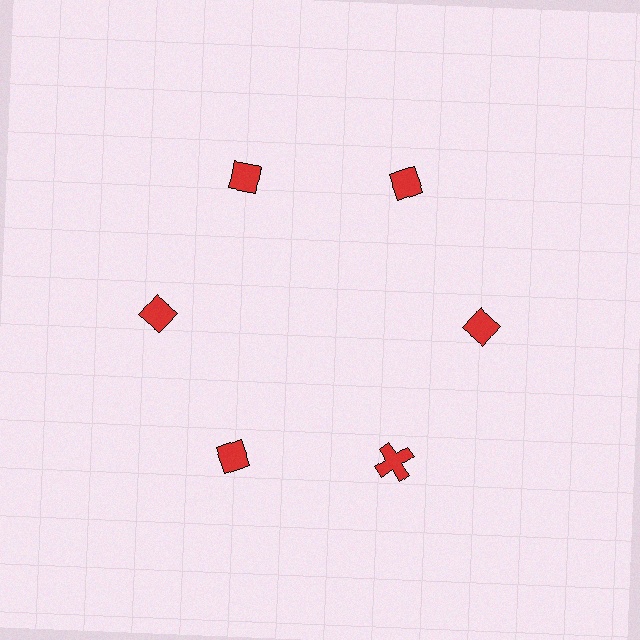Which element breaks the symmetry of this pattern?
The red cross at roughly the 5 o'clock position breaks the symmetry. All other shapes are red diamonds.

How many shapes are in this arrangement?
There are 6 shapes arranged in a ring pattern.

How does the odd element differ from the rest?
It has a different shape: cross instead of diamond.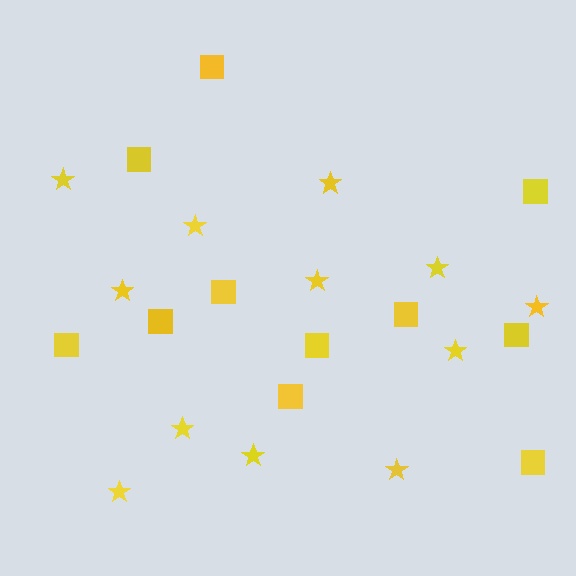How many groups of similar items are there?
There are 2 groups: one group of squares (11) and one group of stars (12).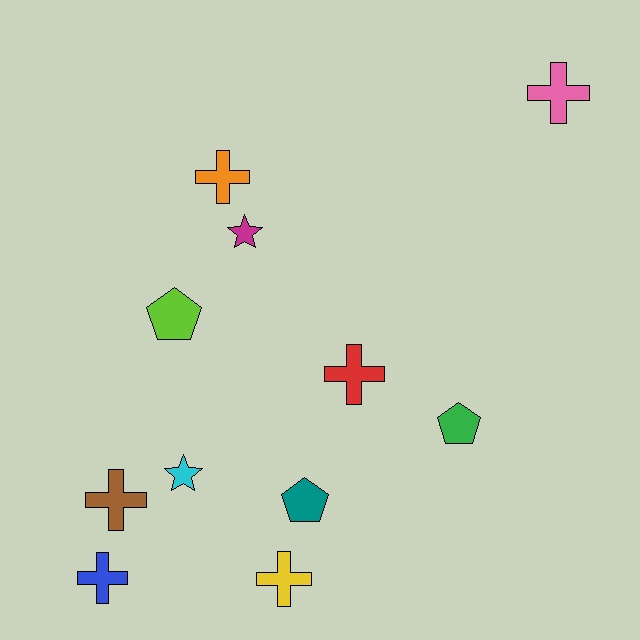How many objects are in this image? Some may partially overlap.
There are 11 objects.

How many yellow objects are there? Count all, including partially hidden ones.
There is 1 yellow object.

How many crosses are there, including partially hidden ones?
There are 6 crosses.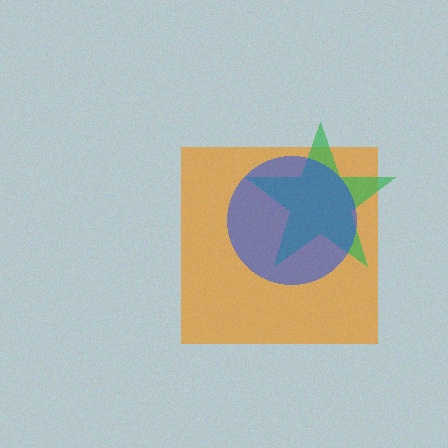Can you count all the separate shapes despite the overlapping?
Yes, there are 3 separate shapes.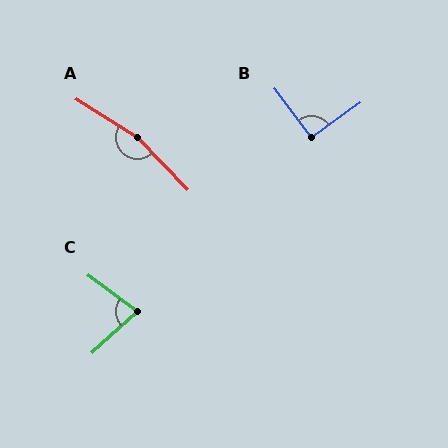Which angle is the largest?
A, at approximately 166 degrees.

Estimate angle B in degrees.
Approximately 92 degrees.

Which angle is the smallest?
C, at approximately 79 degrees.